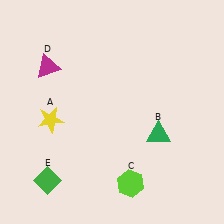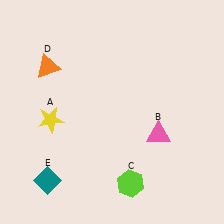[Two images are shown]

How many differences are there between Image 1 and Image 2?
There are 3 differences between the two images.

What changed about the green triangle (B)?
In Image 1, B is green. In Image 2, it changed to pink.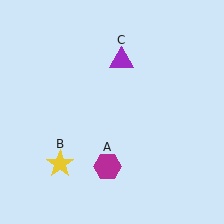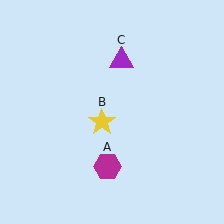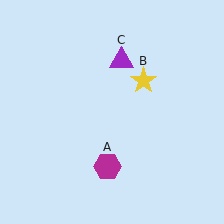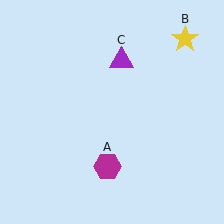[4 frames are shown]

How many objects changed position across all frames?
1 object changed position: yellow star (object B).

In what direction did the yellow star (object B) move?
The yellow star (object B) moved up and to the right.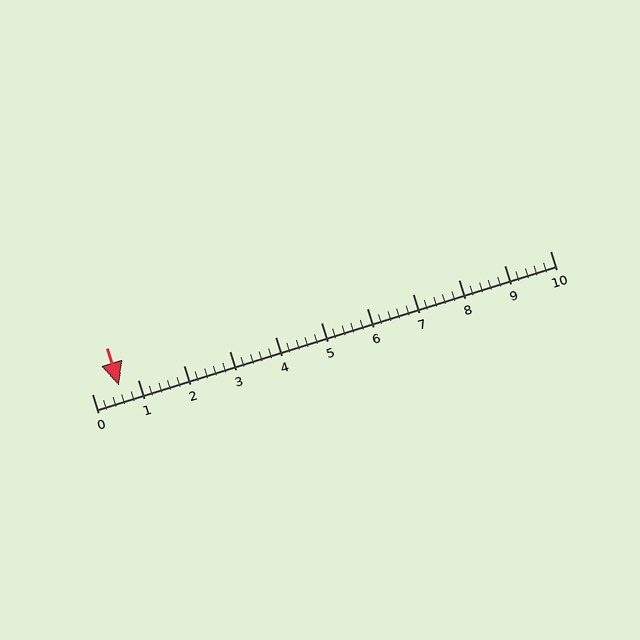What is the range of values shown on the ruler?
The ruler shows values from 0 to 10.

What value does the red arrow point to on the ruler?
The red arrow points to approximately 0.6.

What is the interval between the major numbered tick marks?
The major tick marks are spaced 1 units apart.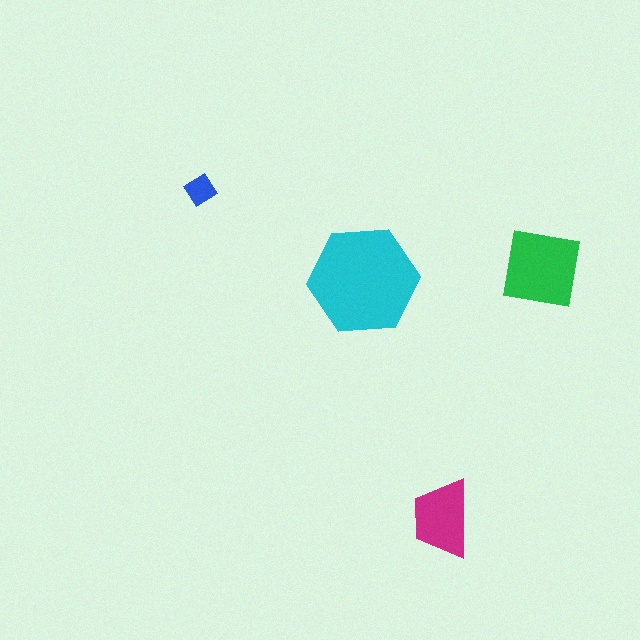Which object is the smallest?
The blue diamond.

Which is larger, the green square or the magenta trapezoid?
The green square.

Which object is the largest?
The cyan hexagon.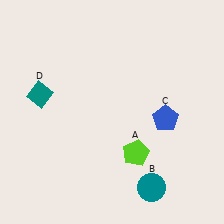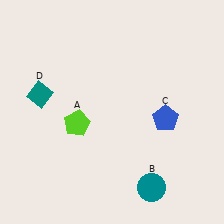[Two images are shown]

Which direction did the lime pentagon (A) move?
The lime pentagon (A) moved left.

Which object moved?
The lime pentagon (A) moved left.